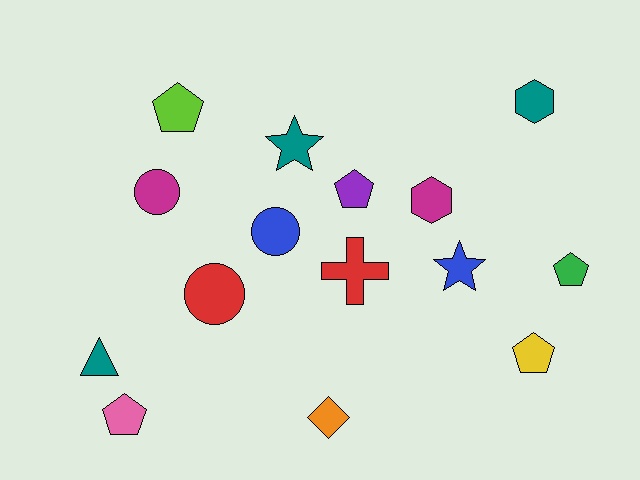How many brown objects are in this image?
There are no brown objects.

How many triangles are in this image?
There is 1 triangle.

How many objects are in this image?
There are 15 objects.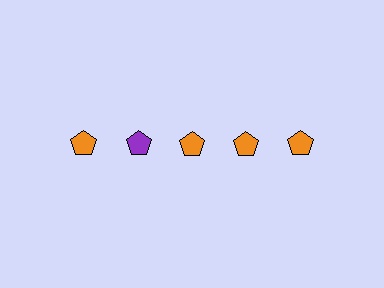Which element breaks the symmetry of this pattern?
The purple pentagon in the top row, second from left column breaks the symmetry. All other shapes are orange pentagons.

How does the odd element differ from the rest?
It has a different color: purple instead of orange.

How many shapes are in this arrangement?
There are 5 shapes arranged in a grid pattern.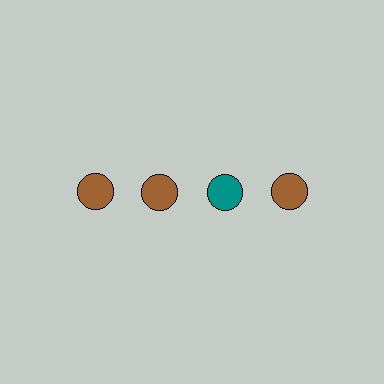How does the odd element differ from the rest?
It has a different color: teal instead of brown.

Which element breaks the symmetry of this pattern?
The teal circle in the top row, center column breaks the symmetry. All other shapes are brown circles.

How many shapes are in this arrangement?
There are 4 shapes arranged in a grid pattern.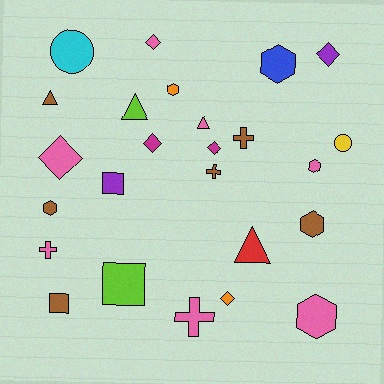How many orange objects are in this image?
There are 2 orange objects.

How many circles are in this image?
There are 2 circles.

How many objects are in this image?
There are 25 objects.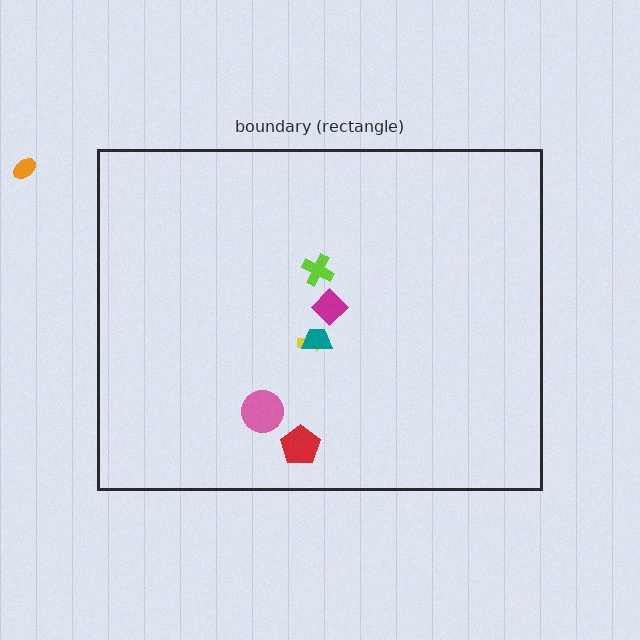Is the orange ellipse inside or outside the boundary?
Outside.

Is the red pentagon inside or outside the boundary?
Inside.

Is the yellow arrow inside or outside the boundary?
Inside.